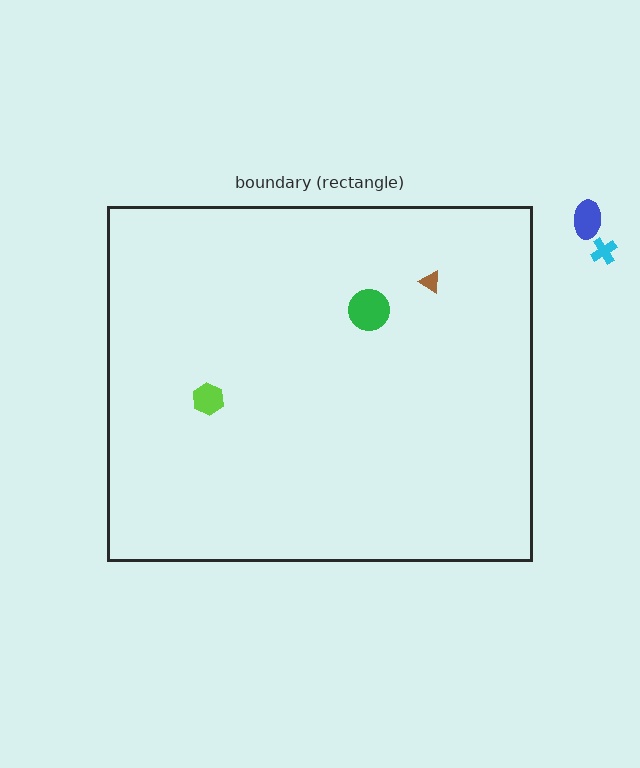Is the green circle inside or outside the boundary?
Inside.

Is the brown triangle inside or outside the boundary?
Inside.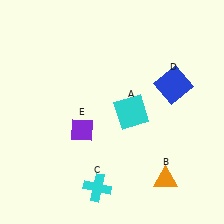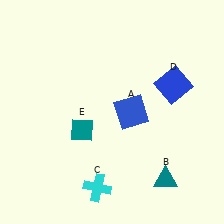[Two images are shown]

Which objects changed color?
A changed from cyan to blue. B changed from orange to teal. E changed from purple to teal.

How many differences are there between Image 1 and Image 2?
There are 3 differences between the two images.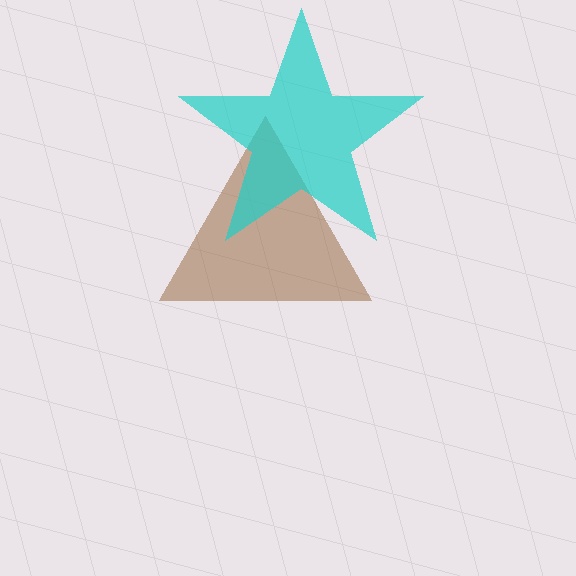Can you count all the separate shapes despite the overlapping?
Yes, there are 2 separate shapes.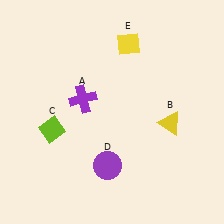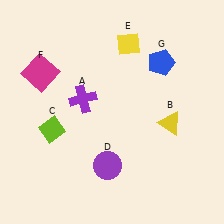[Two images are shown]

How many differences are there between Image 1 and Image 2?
There are 2 differences between the two images.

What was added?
A magenta square (F), a blue pentagon (G) were added in Image 2.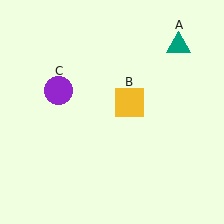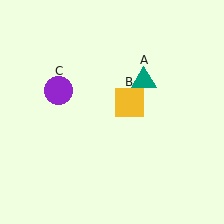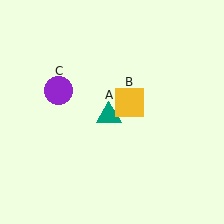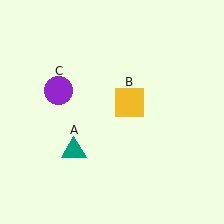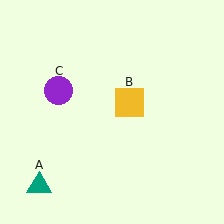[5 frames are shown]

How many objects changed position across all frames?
1 object changed position: teal triangle (object A).